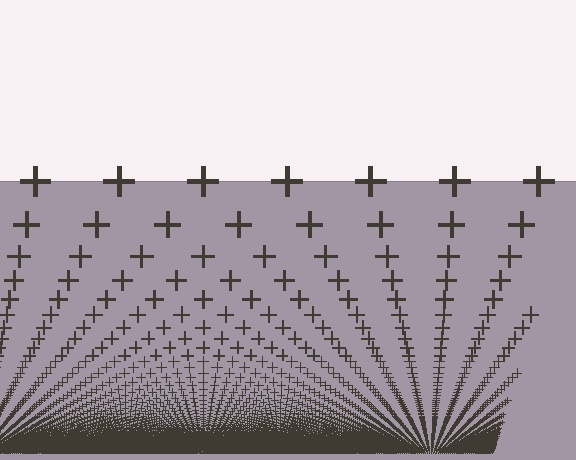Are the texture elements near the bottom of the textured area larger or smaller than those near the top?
Smaller. The gradient is inverted — elements near the bottom are smaller and denser.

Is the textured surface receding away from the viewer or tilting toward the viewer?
The surface appears to tilt toward the viewer. Texture elements get larger and sparser toward the top.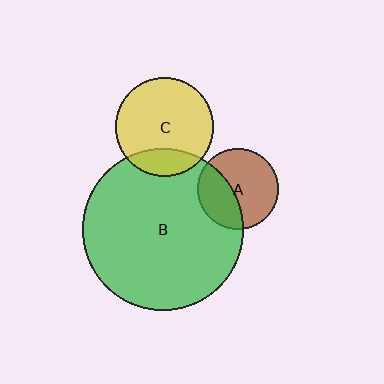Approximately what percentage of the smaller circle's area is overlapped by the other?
Approximately 40%.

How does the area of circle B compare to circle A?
Approximately 4.0 times.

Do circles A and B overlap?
Yes.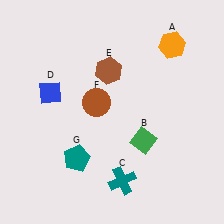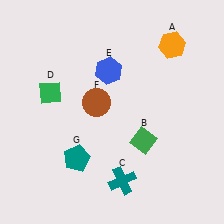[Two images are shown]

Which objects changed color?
D changed from blue to green. E changed from brown to blue.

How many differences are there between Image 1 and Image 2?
There are 2 differences between the two images.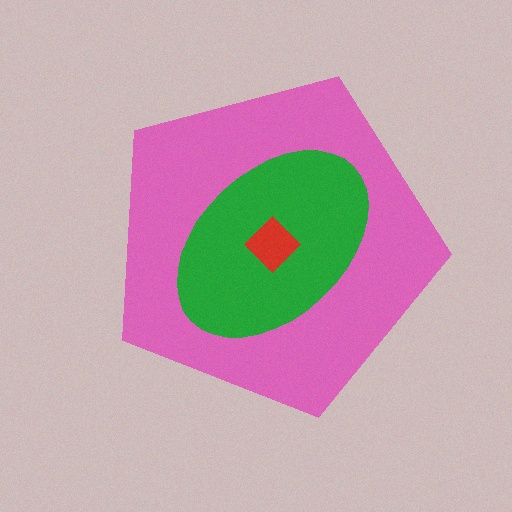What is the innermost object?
The red diamond.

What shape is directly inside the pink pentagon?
The green ellipse.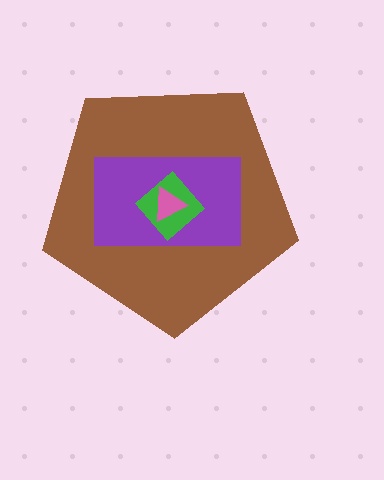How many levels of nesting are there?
4.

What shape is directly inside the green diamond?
The pink triangle.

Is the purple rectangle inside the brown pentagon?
Yes.